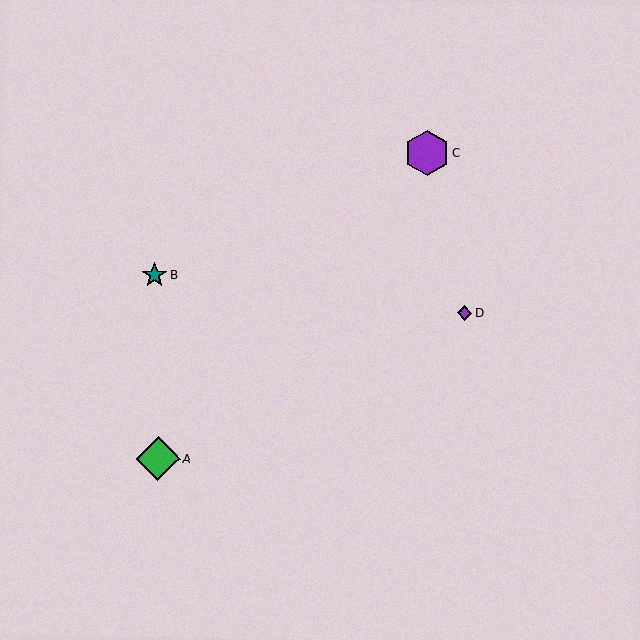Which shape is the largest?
The purple hexagon (labeled C) is the largest.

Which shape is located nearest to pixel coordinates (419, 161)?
The purple hexagon (labeled C) at (427, 153) is nearest to that location.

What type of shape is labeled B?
Shape B is a teal star.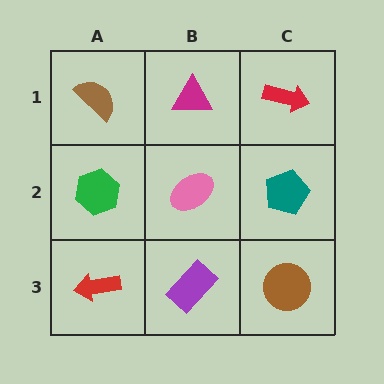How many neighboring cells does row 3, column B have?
3.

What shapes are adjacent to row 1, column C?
A teal pentagon (row 2, column C), a magenta triangle (row 1, column B).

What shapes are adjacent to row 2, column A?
A brown semicircle (row 1, column A), a red arrow (row 3, column A), a pink ellipse (row 2, column B).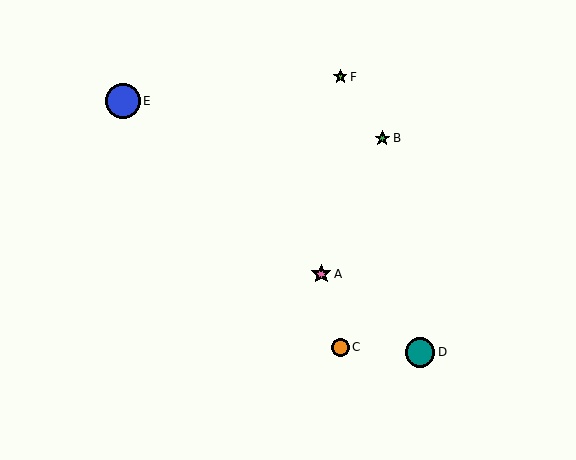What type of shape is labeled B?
Shape B is a green star.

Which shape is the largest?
The blue circle (labeled E) is the largest.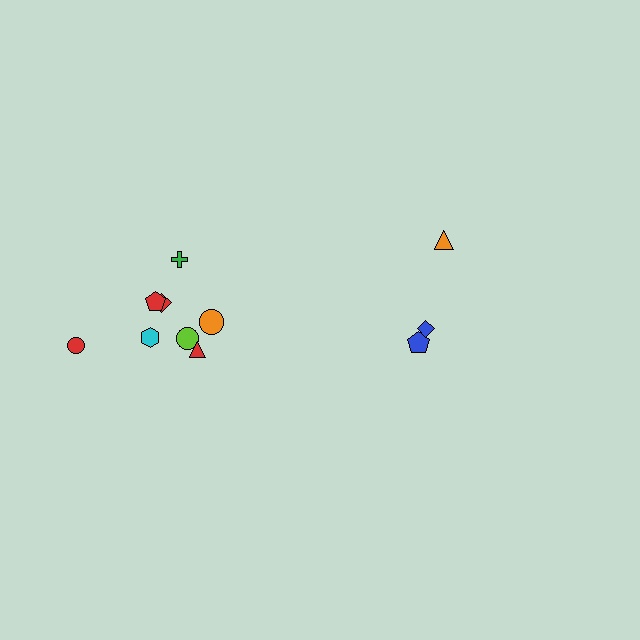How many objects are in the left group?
There are 8 objects.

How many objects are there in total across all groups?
There are 11 objects.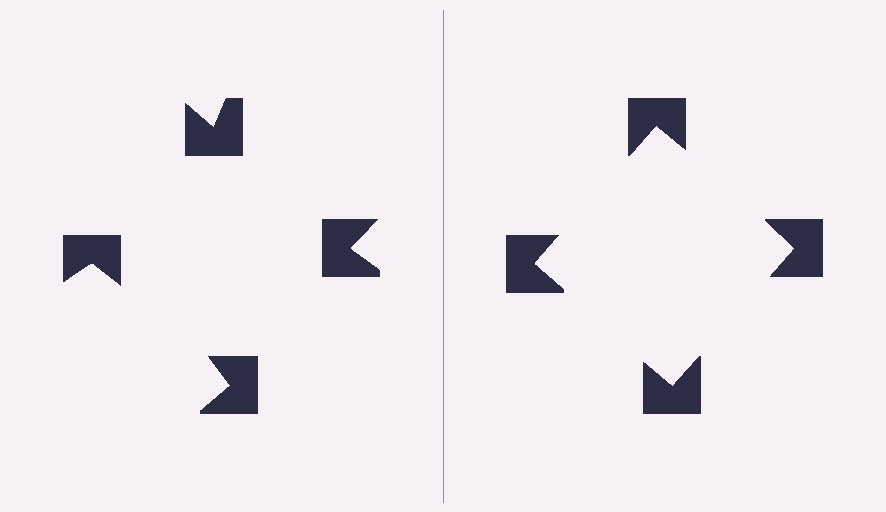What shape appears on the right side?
An illusory square.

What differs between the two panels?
The notched squares are positioned identically on both sides; only the wedge orientations differ. On the right they align to a square; on the left they are misaligned.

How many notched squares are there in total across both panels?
8 — 4 on each side.